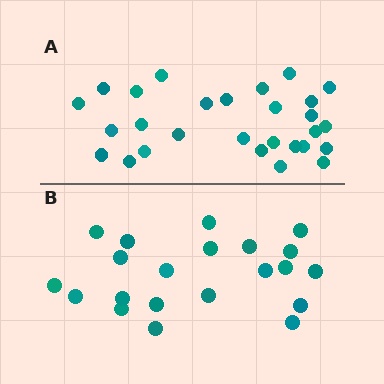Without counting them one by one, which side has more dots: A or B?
Region A (the top region) has more dots.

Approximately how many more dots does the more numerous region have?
Region A has roughly 8 or so more dots than region B.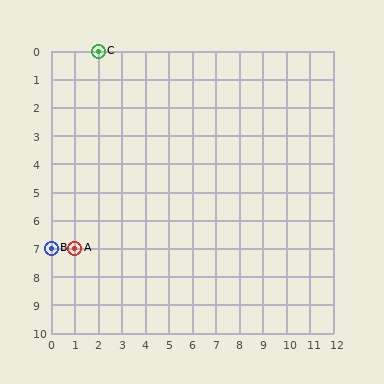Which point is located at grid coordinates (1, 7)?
Point A is at (1, 7).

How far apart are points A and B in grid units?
Points A and B are 1 column apart.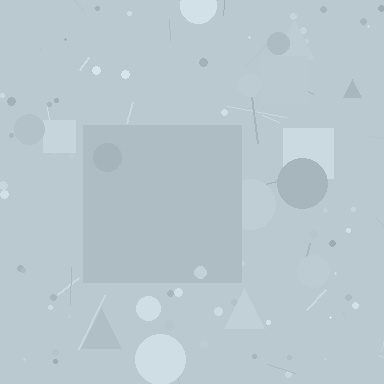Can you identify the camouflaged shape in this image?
The camouflaged shape is a square.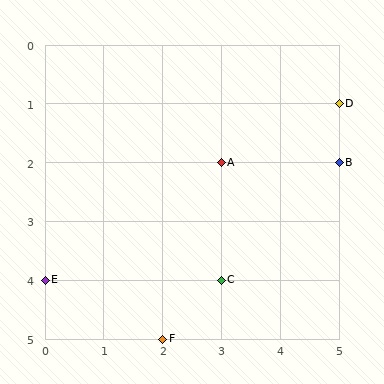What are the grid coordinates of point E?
Point E is at grid coordinates (0, 4).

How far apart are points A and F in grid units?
Points A and F are 1 column and 3 rows apart (about 3.2 grid units diagonally).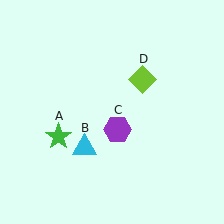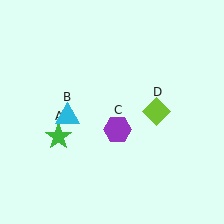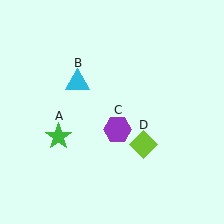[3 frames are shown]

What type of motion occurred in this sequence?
The cyan triangle (object B), lime diamond (object D) rotated clockwise around the center of the scene.